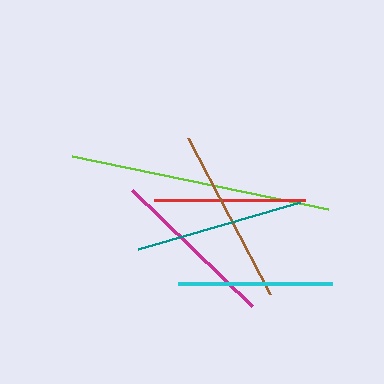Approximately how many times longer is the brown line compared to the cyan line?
The brown line is approximately 1.1 times the length of the cyan line.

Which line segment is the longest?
The lime line is the longest at approximately 262 pixels.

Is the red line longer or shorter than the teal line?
The teal line is longer than the red line.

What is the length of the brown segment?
The brown segment is approximately 177 pixels long.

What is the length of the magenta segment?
The magenta segment is approximately 167 pixels long.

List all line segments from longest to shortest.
From longest to shortest: lime, brown, teal, magenta, cyan, red.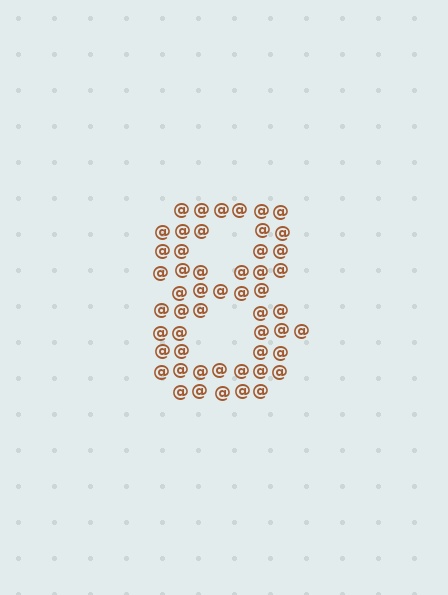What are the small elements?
The small elements are at signs.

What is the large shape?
The large shape is the digit 8.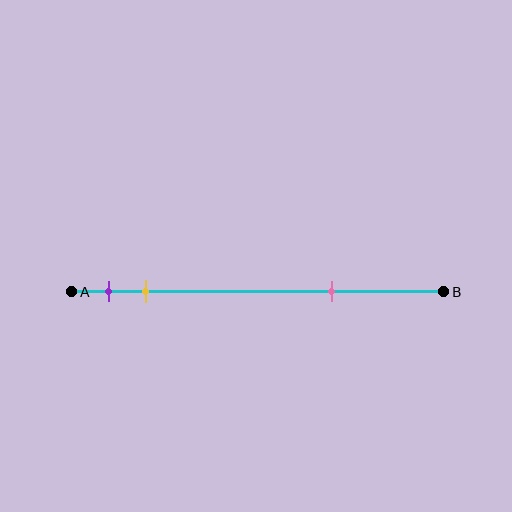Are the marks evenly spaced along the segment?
No, the marks are not evenly spaced.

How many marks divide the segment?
There are 3 marks dividing the segment.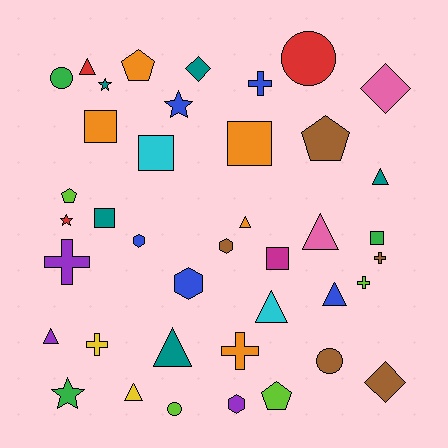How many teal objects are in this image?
There are 5 teal objects.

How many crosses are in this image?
There are 6 crosses.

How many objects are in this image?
There are 40 objects.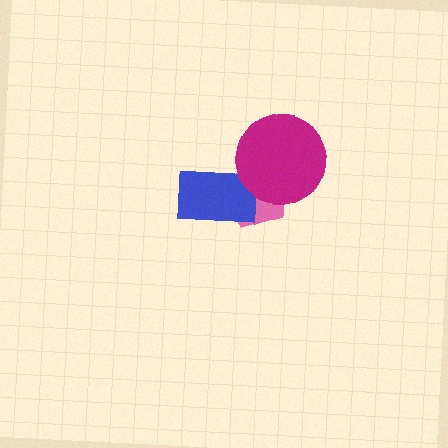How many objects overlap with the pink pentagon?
2 objects overlap with the pink pentagon.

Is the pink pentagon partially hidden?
Yes, it is partially covered by another shape.